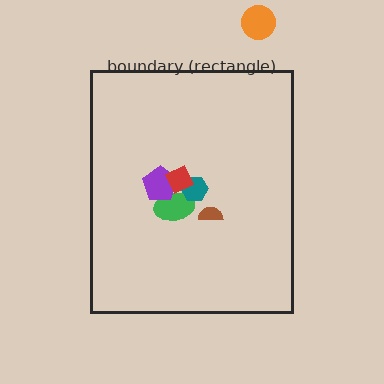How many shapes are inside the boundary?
5 inside, 1 outside.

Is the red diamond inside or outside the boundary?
Inside.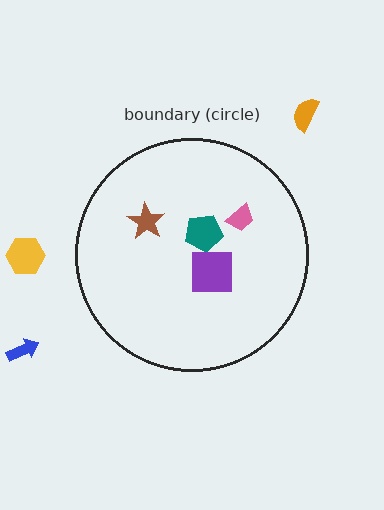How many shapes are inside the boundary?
4 inside, 3 outside.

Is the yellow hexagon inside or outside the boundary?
Outside.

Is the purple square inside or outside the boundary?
Inside.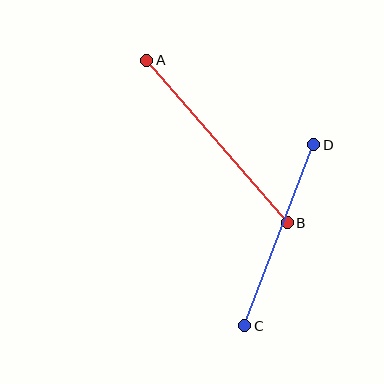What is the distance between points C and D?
The distance is approximately 193 pixels.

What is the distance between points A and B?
The distance is approximately 215 pixels.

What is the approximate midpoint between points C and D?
The midpoint is at approximately (279, 235) pixels.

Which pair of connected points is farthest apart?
Points A and B are farthest apart.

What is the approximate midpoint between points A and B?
The midpoint is at approximately (217, 142) pixels.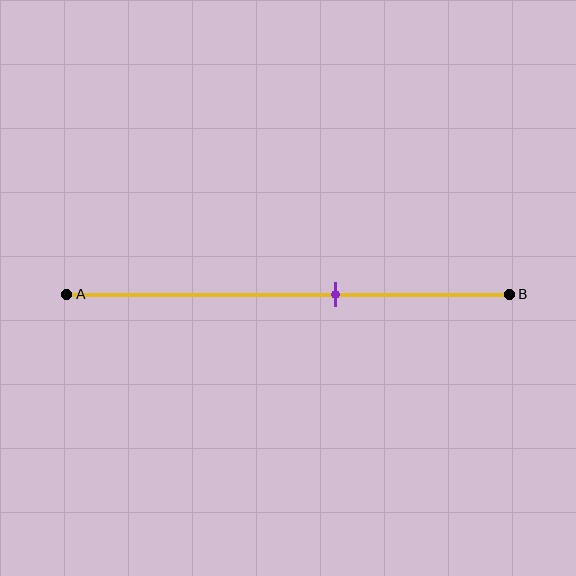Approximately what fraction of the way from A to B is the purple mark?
The purple mark is approximately 60% of the way from A to B.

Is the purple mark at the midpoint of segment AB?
No, the mark is at about 60% from A, not at the 50% midpoint.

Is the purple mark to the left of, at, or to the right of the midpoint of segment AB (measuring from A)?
The purple mark is to the right of the midpoint of segment AB.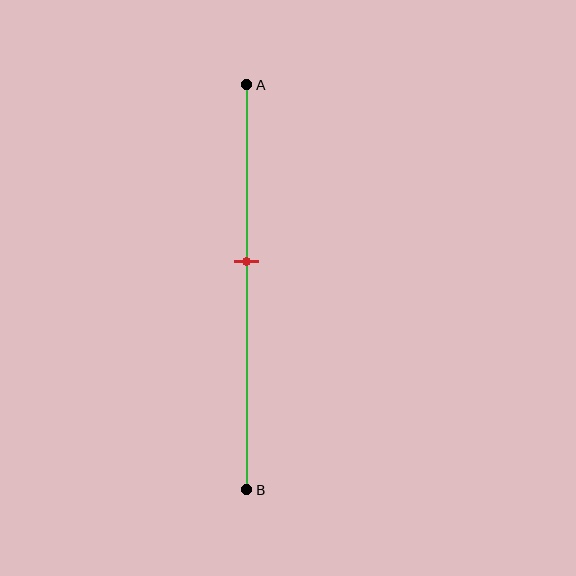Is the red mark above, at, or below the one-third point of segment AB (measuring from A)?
The red mark is below the one-third point of segment AB.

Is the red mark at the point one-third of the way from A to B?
No, the mark is at about 45% from A, not at the 33% one-third point.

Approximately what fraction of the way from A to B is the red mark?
The red mark is approximately 45% of the way from A to B.